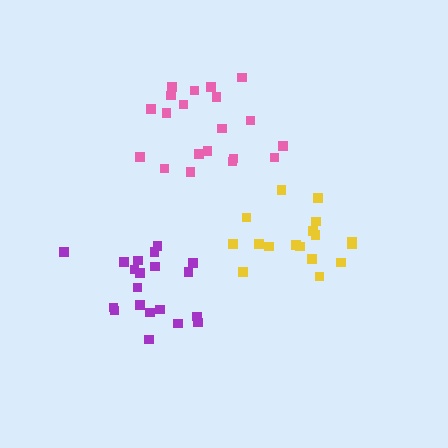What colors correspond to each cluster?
The clusters are colored: pink, purple, yellow.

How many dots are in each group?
Group 1: 20 dots, Group 2: 20 dots, Group 3: 17 dots (57 total).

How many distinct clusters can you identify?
There are 3 distinct clusters.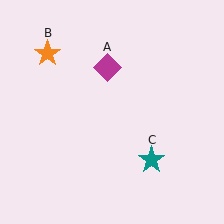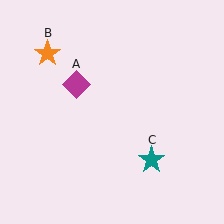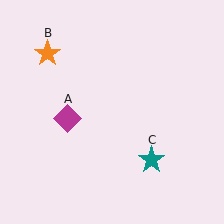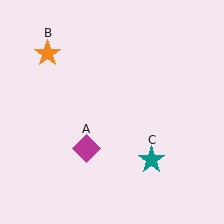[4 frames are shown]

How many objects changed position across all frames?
1 object changed position: magenta diamond (object A).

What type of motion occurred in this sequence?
The magenta diamond (object A) rotated counterclockwise around the center of the scene.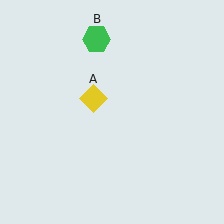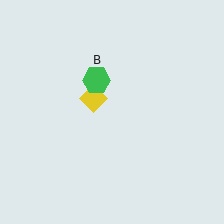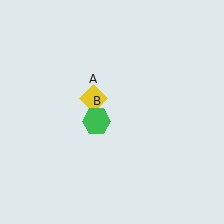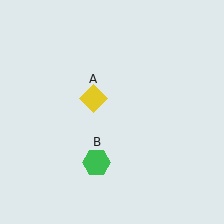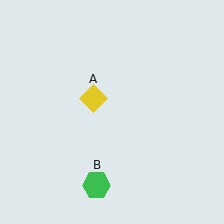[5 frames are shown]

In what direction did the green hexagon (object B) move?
The green hexagon (object B) moved down.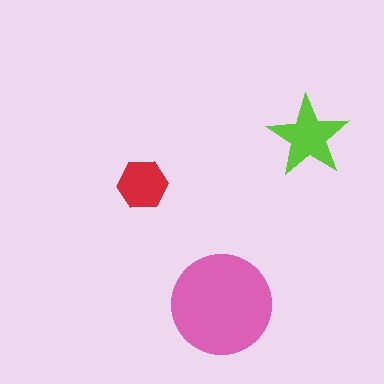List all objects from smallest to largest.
The red hexagon, the lime star, the pink circle.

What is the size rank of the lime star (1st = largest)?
2nd.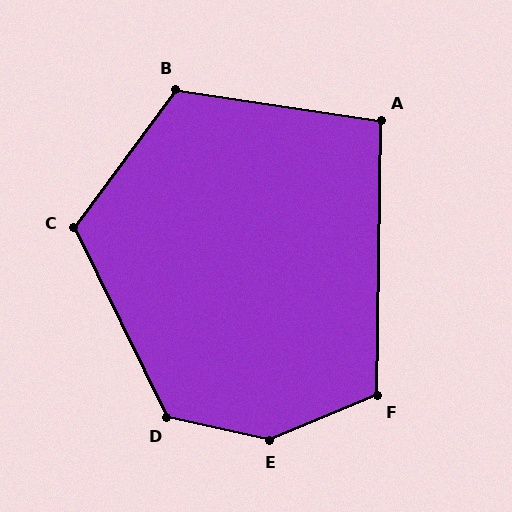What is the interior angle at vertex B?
Approximately 118 degrees (obtuse).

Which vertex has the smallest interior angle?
A, at approximately 98 degrees.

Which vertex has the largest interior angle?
E, at approximately 145 degrees.